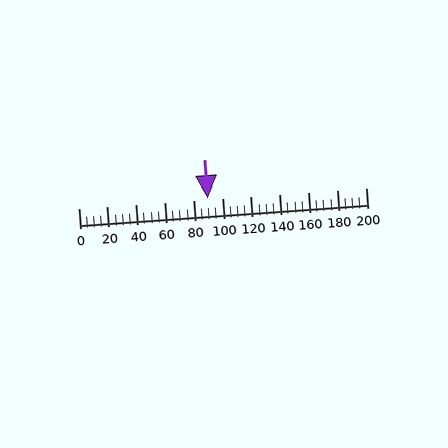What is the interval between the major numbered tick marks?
The major tick marks are spaced 20 units apart.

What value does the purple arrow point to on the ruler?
The purple arrow points to approximately 90.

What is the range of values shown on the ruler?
The ruler shows values from 0 to 200.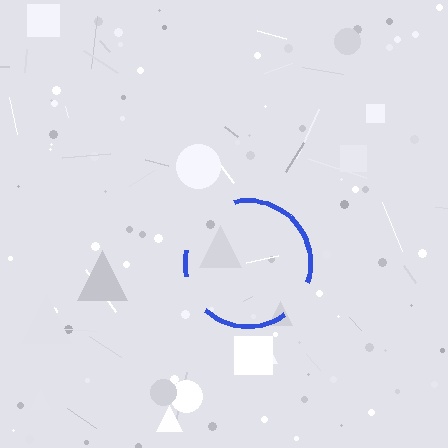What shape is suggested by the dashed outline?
The dashed outline suggests a circle.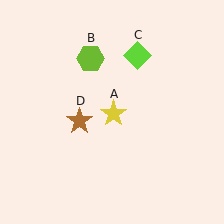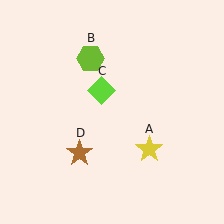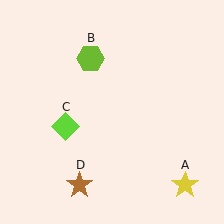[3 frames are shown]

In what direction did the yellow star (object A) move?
The yellow star (object A) moved down and to the right.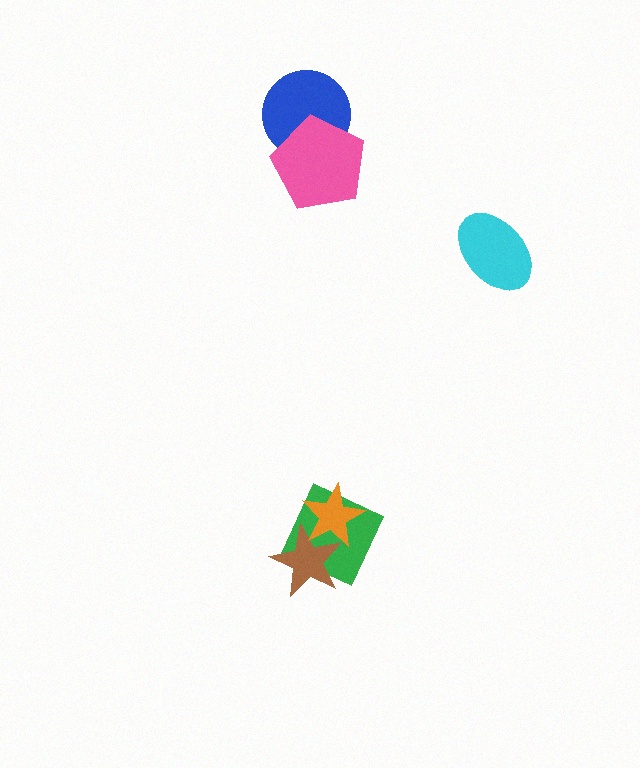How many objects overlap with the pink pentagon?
1 object overlaps with the pink pentagon.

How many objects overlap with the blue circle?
1 object overlaps with the blue circle.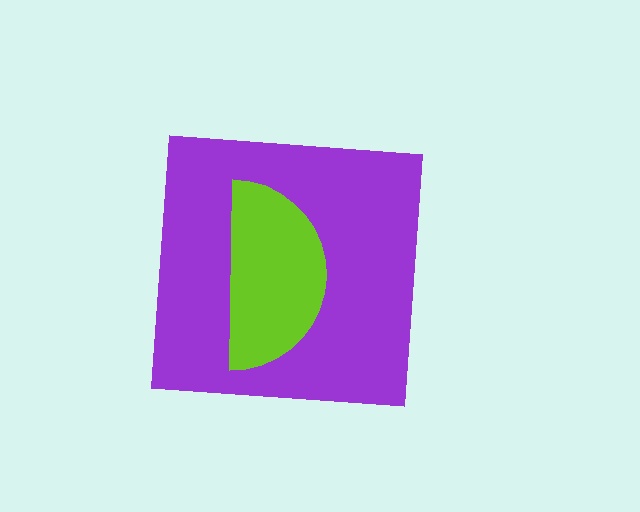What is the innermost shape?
The lime semicircle.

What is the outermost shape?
The purple square.